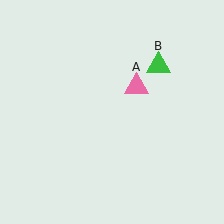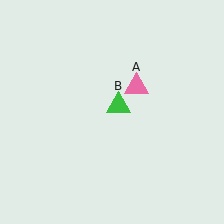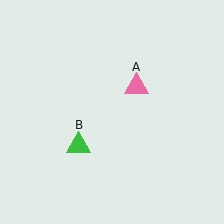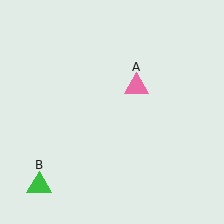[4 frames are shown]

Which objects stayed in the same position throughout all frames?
Pink triangle (object A) remained stationary.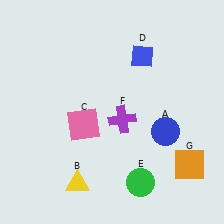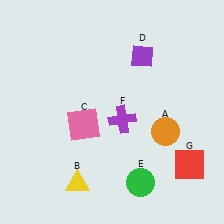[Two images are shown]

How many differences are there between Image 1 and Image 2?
There are 3 differences between the two images.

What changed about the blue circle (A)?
In Image 1, A is blue. In Image 2, it changed to orange.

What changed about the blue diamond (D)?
In Image 1, D is blue. In Image 2, it changed to purple.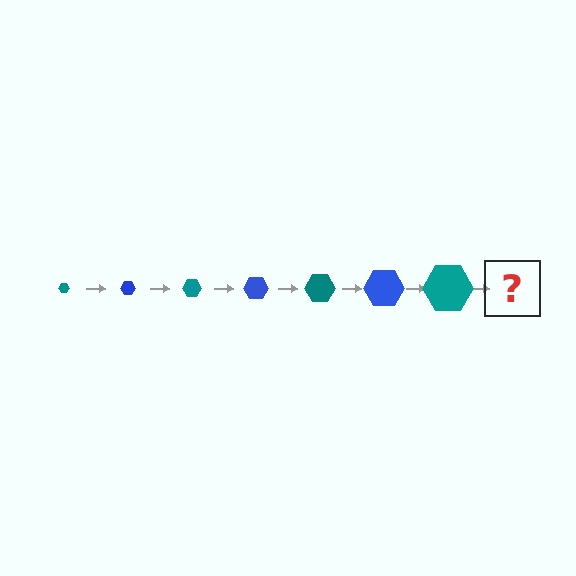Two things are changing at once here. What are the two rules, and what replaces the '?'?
The two rules are that the hexagon grows larger each step and the color cycles through teal and blue. The '?' should be a blue hexagon, larger than the previous one.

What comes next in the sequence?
The next element should be a blue hexagon, larger than the previous one.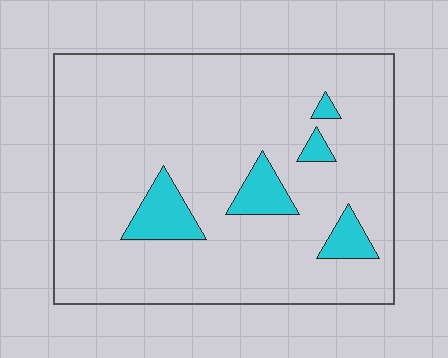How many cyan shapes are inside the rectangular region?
5.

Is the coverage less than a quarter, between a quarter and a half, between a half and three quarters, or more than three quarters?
Less than a quarter.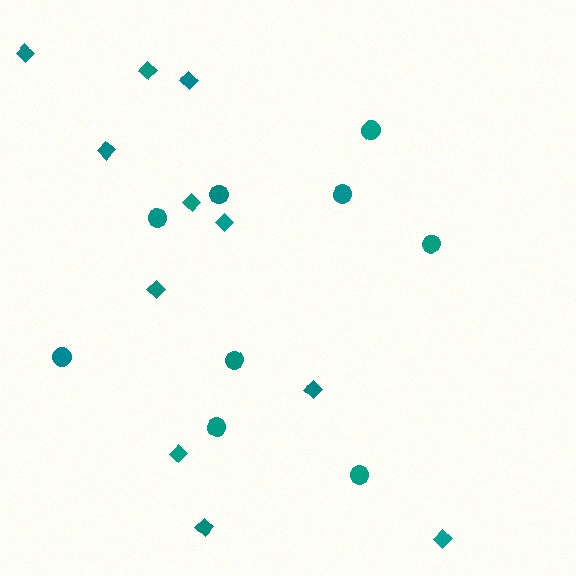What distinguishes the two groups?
There are 2 groups: one group of diamonds (11) and one group of circles (9).